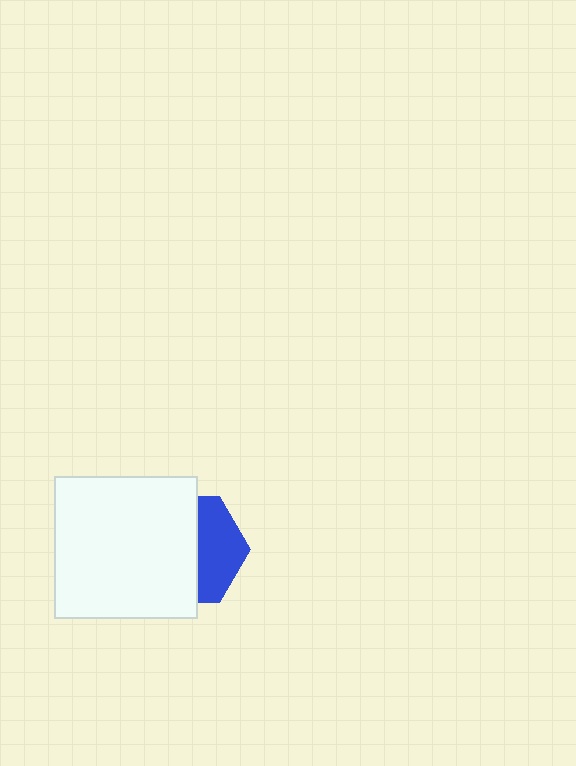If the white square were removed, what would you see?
You would see the complete blue hexagon.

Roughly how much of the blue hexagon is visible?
A small part of it is visible (roughly 41%).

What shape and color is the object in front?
The object in front is a white square.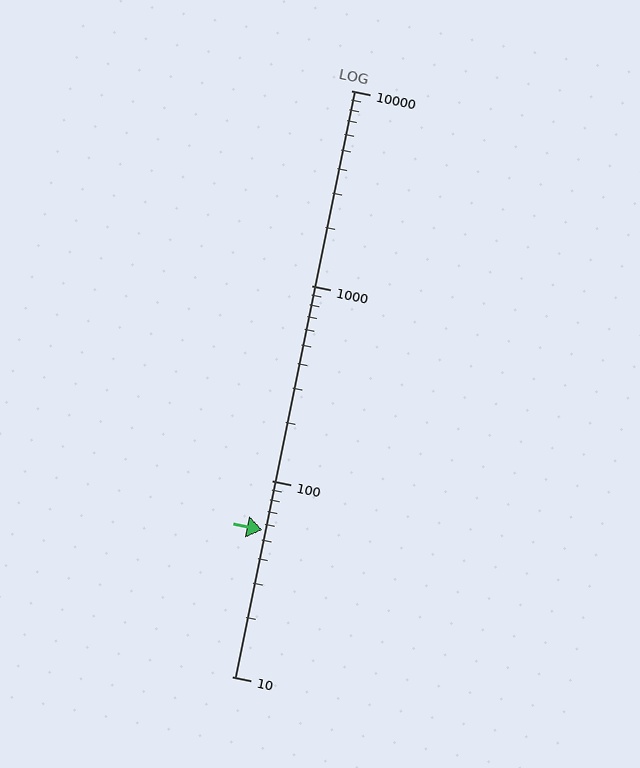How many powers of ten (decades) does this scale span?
The scale spans 3 decades, from 10 to 10000.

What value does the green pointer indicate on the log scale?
The pointer indicates approximately 56.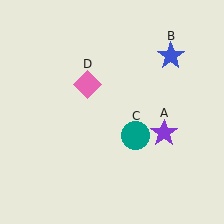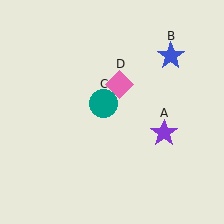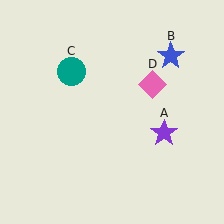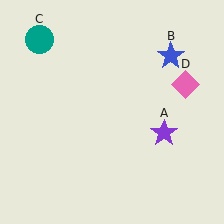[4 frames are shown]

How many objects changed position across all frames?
2 objects changed position: teal circle (object C), pink diamond (object D).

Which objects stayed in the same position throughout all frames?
Purple star (object A) and blue star (object B) remained stationary.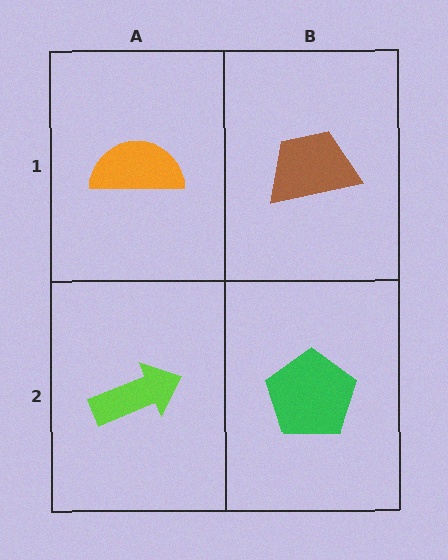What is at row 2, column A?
A lime arrow.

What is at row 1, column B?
A brown trapezoid.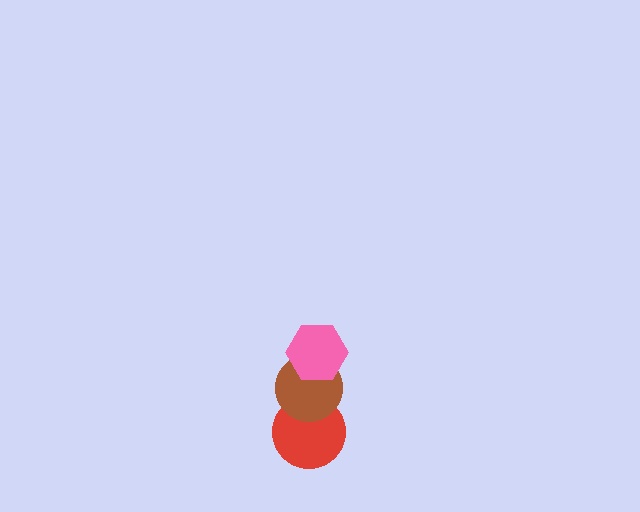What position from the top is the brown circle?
The brown circle is 2nd from the top.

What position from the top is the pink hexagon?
The pink hexagon is 1st from the top.